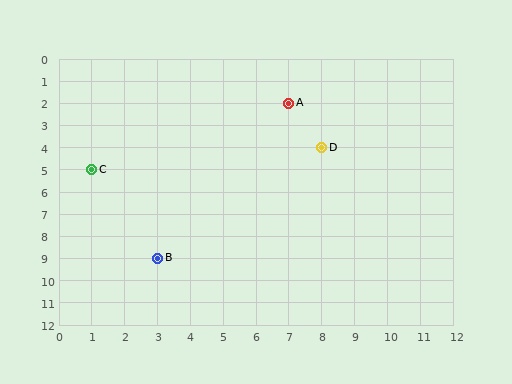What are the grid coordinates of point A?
Point A is at grid coordinates (7, 2).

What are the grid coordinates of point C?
Point C is at grid coordinates (1, 5).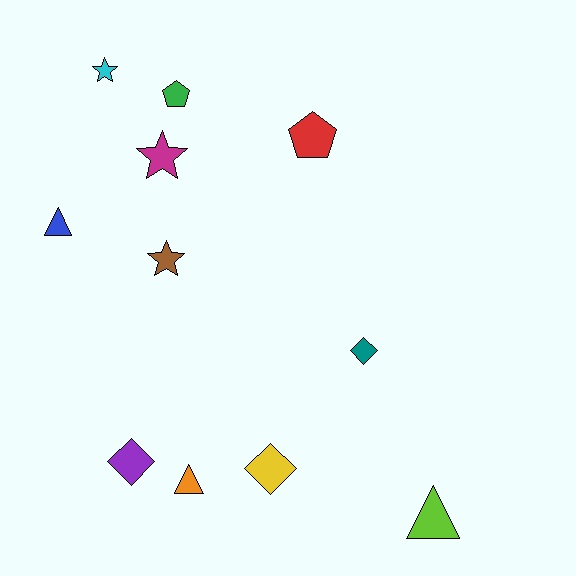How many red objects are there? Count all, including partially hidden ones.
There is 1 red object.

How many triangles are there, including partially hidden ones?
There are 3 triangles.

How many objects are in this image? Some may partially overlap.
There are 11 objects.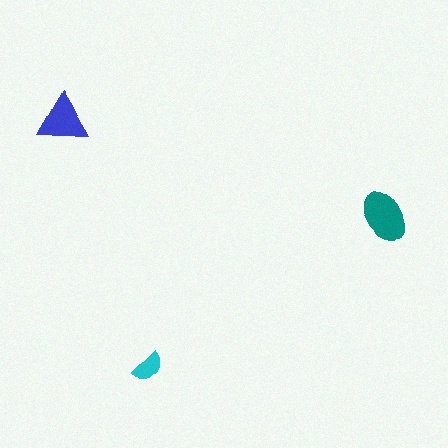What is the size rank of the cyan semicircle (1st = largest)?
3rd.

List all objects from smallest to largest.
The cyan semicircle, the blue triangle, the teal ellipse.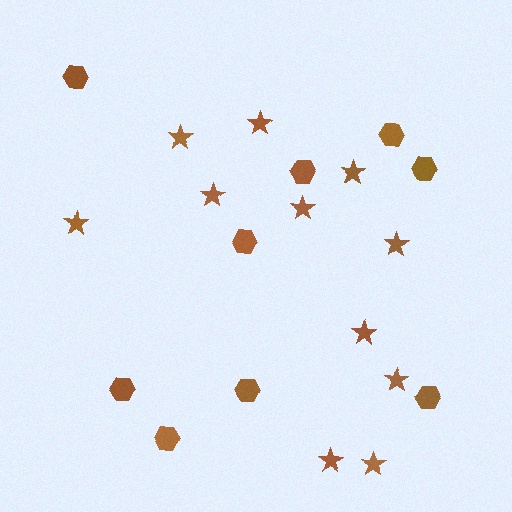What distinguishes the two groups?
There are 2 groups: one group of stars (11) and one group of hexagons (9).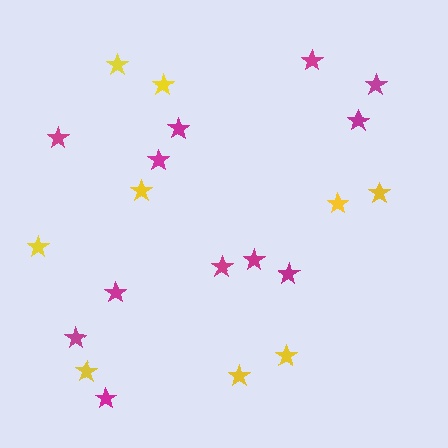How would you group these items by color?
There are 2 groups: one group of magenta stars (12) and one group of yellow stars (9).